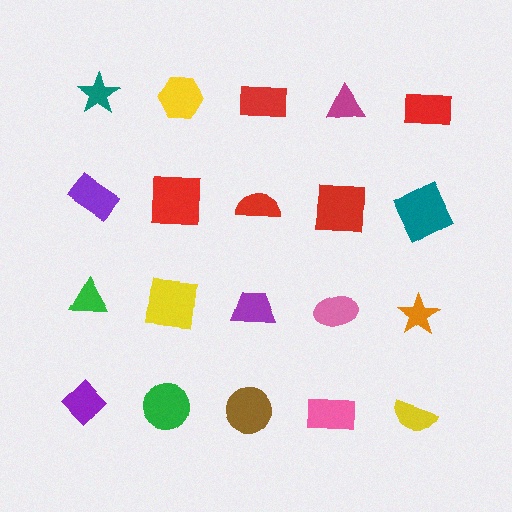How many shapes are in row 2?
5 shapes.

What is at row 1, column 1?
A teal star.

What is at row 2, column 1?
A purple rectangle.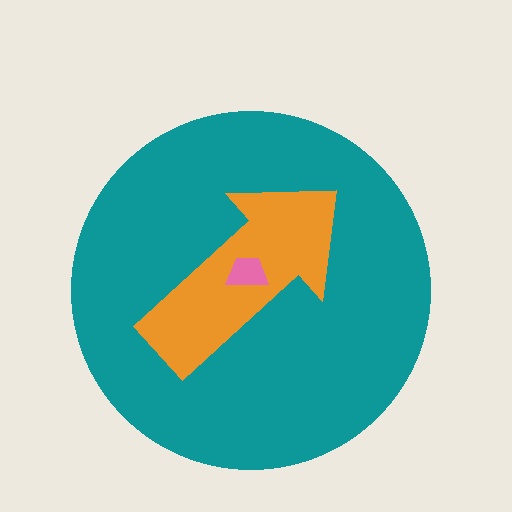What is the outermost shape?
The teal circle.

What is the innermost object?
The pink trapezoid.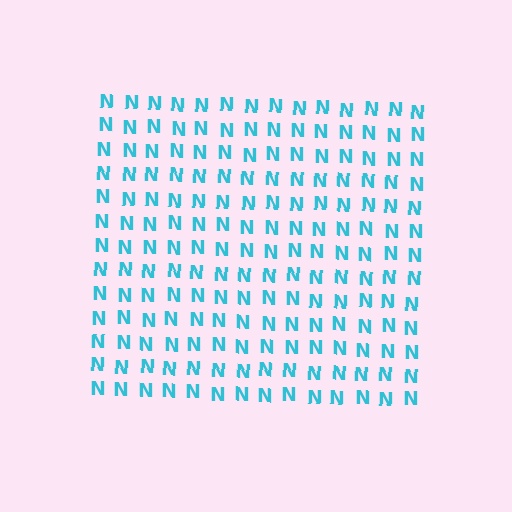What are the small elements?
The small elements are letter N's.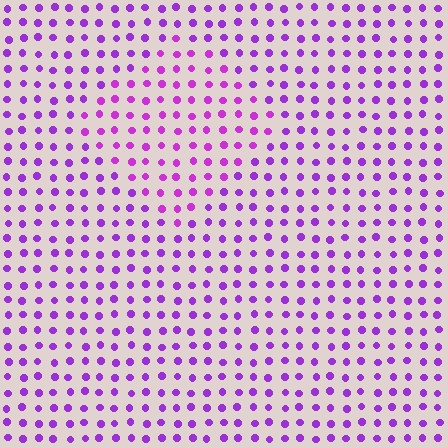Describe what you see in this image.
The image is filled with small purple elements in a uniform arrangement. A diamond-shaped region is visible where the elements are tinted to a slightly different hue, forming a subtle color boundary.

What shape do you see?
I see a diamond.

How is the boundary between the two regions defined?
The boundary is defined purely by a slight shift in hue (about 18 degrees). Spacing, size, and orientation are identical on both sides.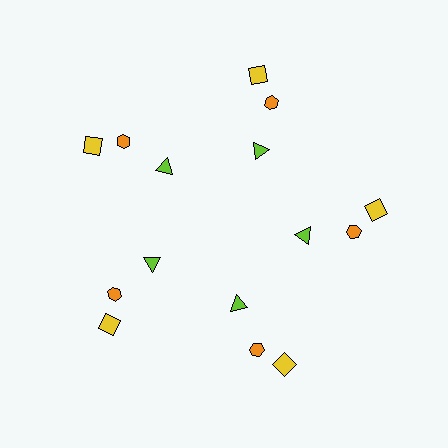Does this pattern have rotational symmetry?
Yes, this pattern has 5-fold rotational symmetry. It looks the same after rotating 72 degrees around the center.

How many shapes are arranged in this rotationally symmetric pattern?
There are 15 shapes, arranged in 5 groups of 3.